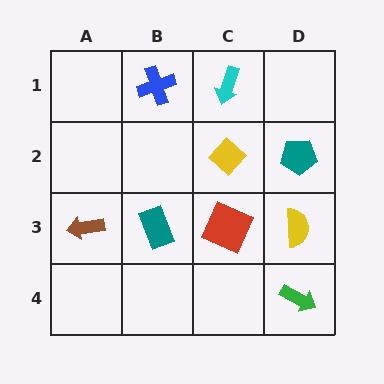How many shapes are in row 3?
4 shapes.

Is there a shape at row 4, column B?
No, that cell is empty.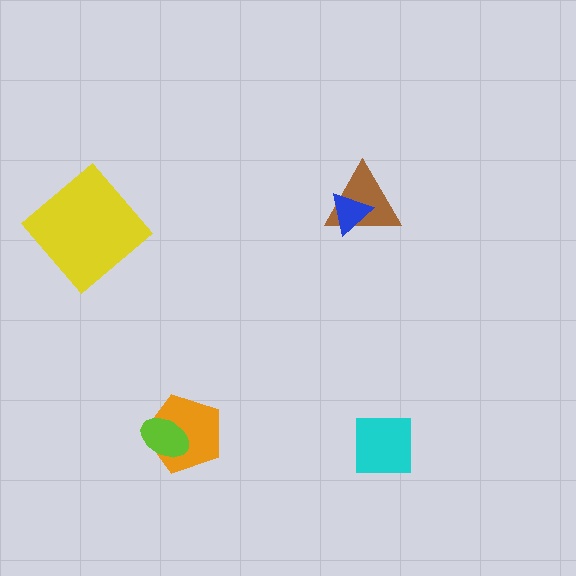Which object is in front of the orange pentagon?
The lime ellipse is in front of the orange pentagon.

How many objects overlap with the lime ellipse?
1 object overlaps with the lime ellipse.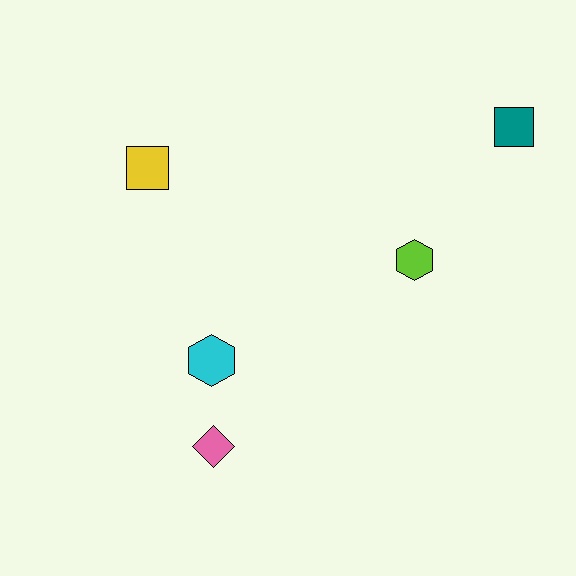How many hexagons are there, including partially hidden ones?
There are 2 hexagons.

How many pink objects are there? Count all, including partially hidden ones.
There is 1 pink object.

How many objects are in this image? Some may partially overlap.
There are 5 objects.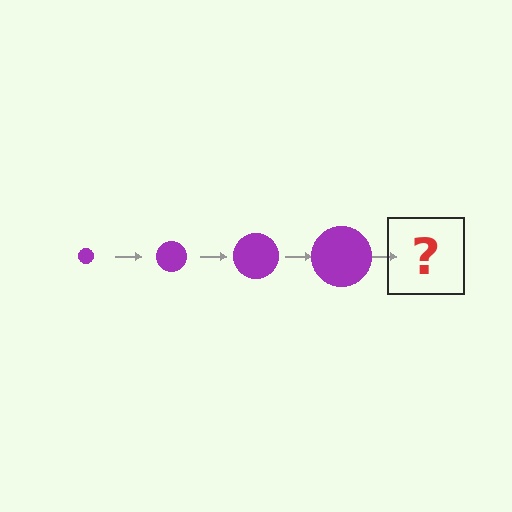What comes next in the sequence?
The next element should be a purple circle, larger than the previous one.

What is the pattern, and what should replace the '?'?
The pattern is that the circle gets progressively larger each step. The '?' should be a purple circle, larger than the previous one.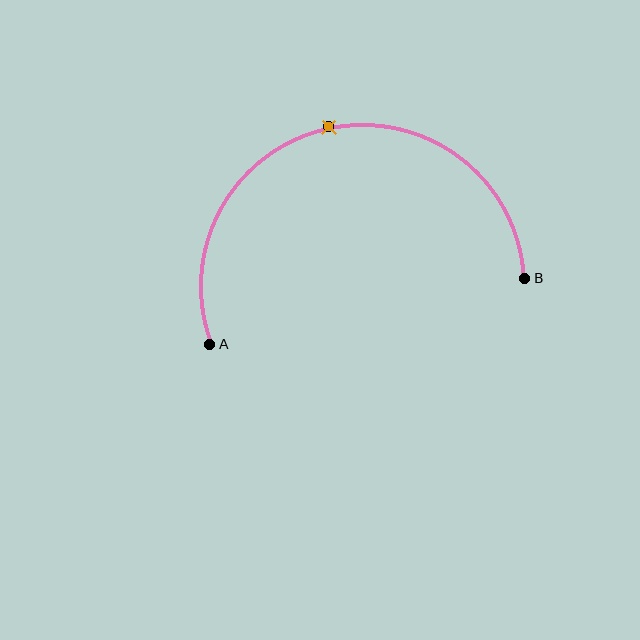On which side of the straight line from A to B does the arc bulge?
The arc bulges above the straight line connecting A and B.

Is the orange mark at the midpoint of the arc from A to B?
Yes. The orange mark lies on the arc at equal arc-length from both A and B — it is the arc midpoint.